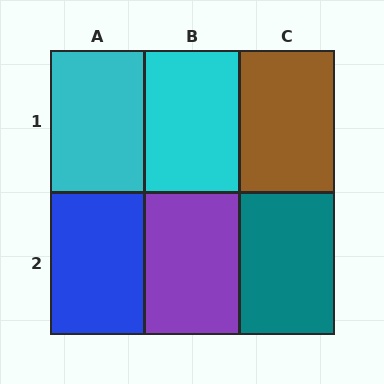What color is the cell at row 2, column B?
Purple.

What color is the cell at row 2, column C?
Teal.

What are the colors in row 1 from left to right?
Cyan, cyan, brown.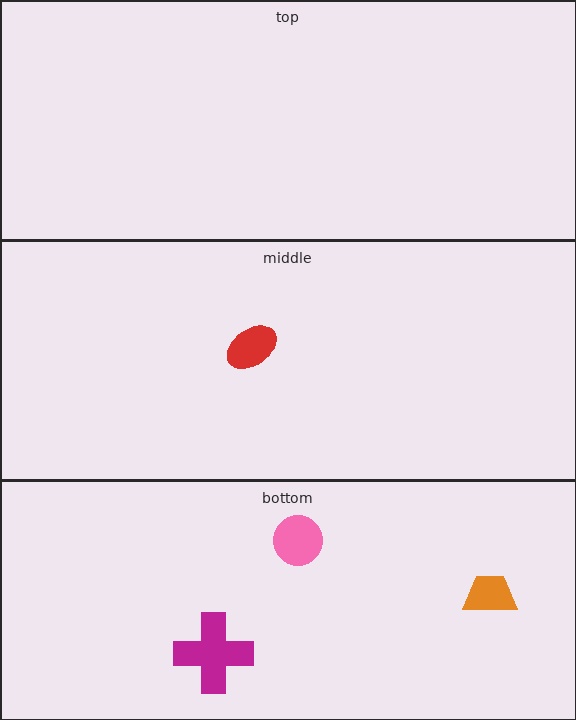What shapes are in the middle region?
The red ellipse.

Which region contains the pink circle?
The bottom region.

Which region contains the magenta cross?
The bottom region.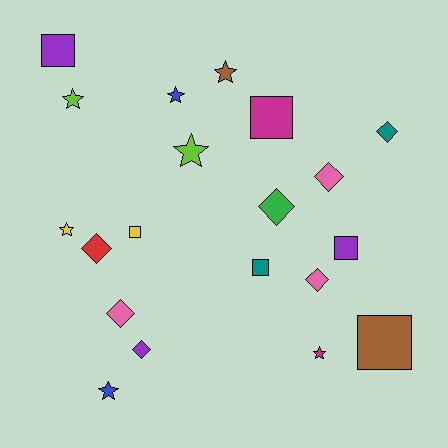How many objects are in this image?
There are 20 objects.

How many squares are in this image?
There are 6 squares.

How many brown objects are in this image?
There are 2 brown objects.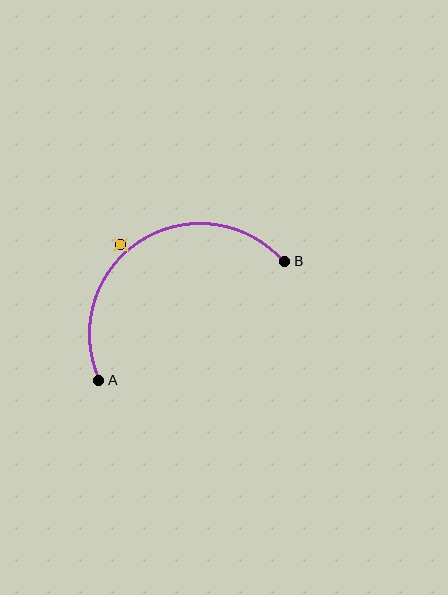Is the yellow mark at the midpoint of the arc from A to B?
No — the yellow mark does not lie on the arc at all. It sits slightly outside the curve.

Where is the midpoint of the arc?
The arc midpoint is the point on the curve farthest from the straight line joining A and B. It sits above that line.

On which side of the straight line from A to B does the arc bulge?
The arc bulges above the straight line connecting A and B.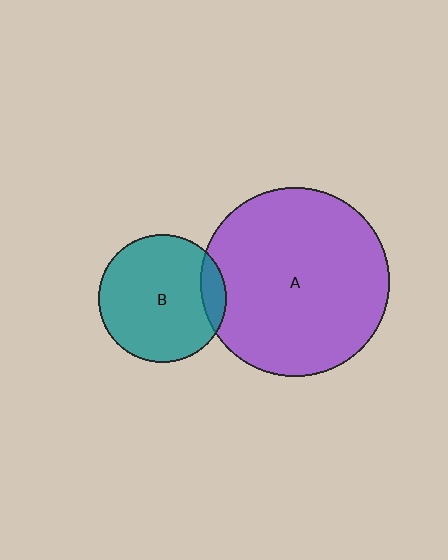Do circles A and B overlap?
Yes.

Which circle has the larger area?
Circle A (purple).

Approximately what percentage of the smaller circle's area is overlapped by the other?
Approximately 10%.